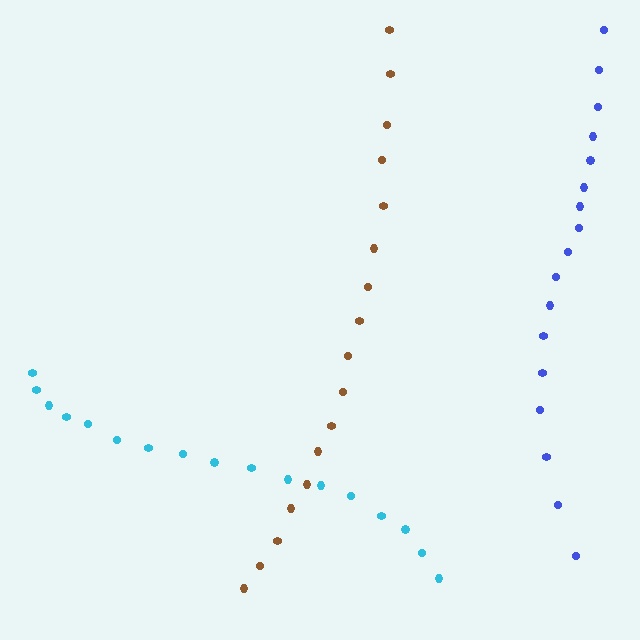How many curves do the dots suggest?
There are 3 distinct paths.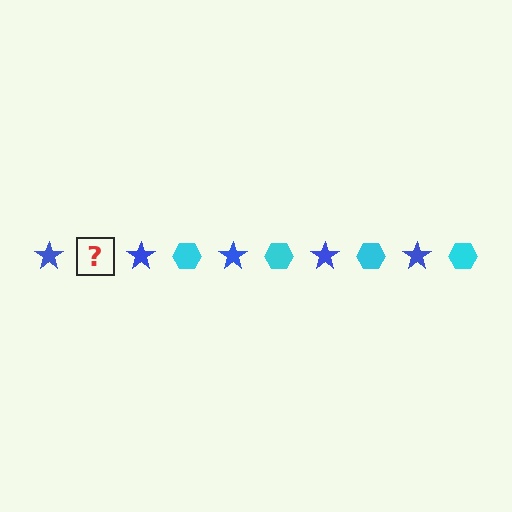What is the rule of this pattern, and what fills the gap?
The rule is that the pattern alternates between blue star and cyan hexagon. The gap should be filled with a cyan hexagon.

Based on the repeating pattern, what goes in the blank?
The blank should be a cyan hexagon.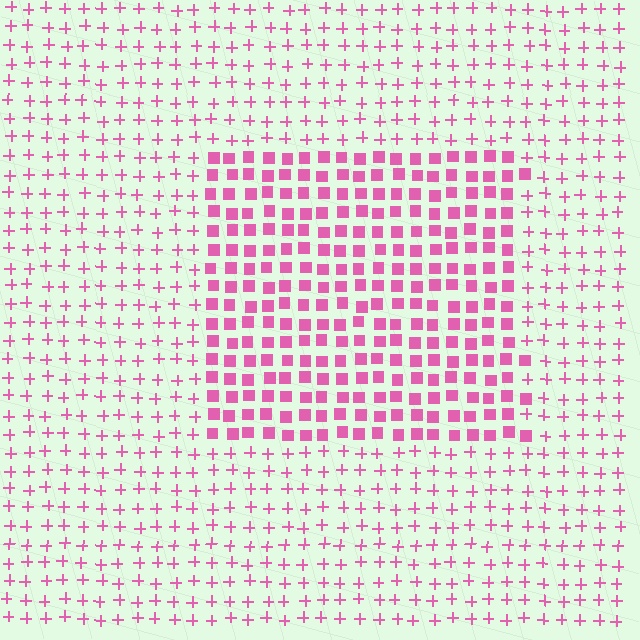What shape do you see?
I see a rectangle.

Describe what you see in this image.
The image is filled with small pink elements arranged in a uniform grid. A rectangle-shaped region contains squares, while the surrounding area contains plus signs. The boundary is defined purely by the change in element shape.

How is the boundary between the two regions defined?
The boundary is defined by a change in element shape: squares inside vs. plus signs outside. All elements share the same color and spacing.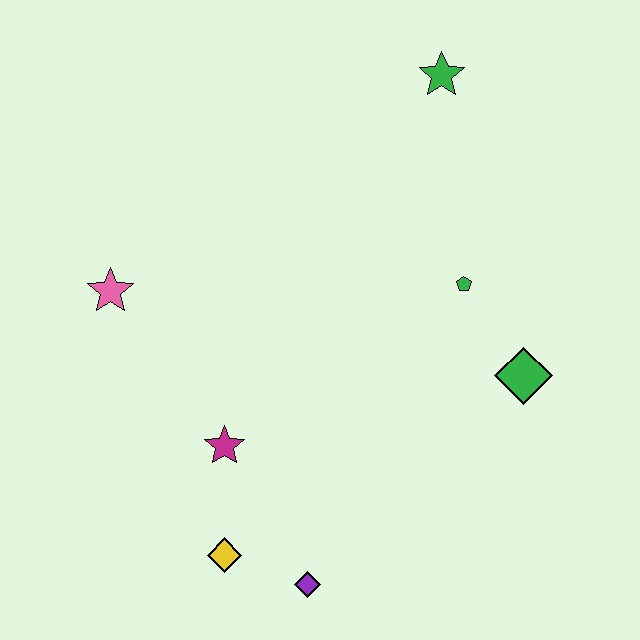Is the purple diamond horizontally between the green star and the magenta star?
Yes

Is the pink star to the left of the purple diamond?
Yes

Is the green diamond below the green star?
Yes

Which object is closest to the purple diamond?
The yellow diamond is closest to the purple diamond.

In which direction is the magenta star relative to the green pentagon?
The magenta star is to the left of the green pentagon.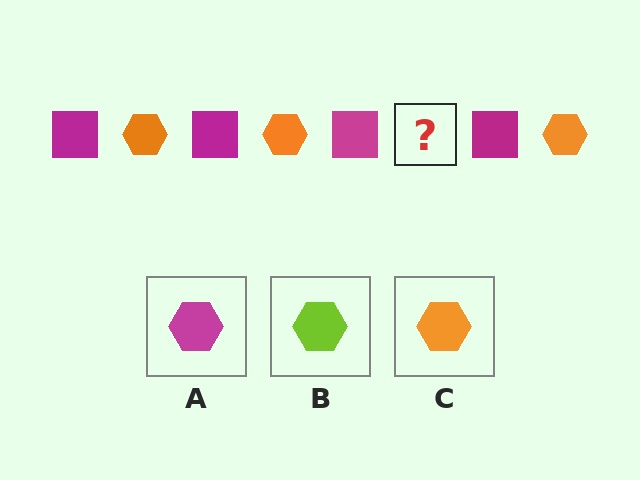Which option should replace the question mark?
Option C.